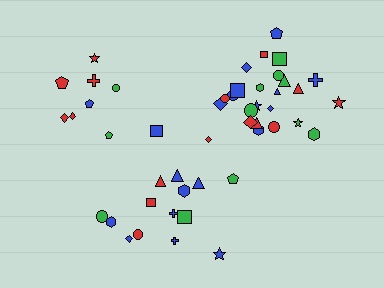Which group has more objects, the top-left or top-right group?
The top-right group.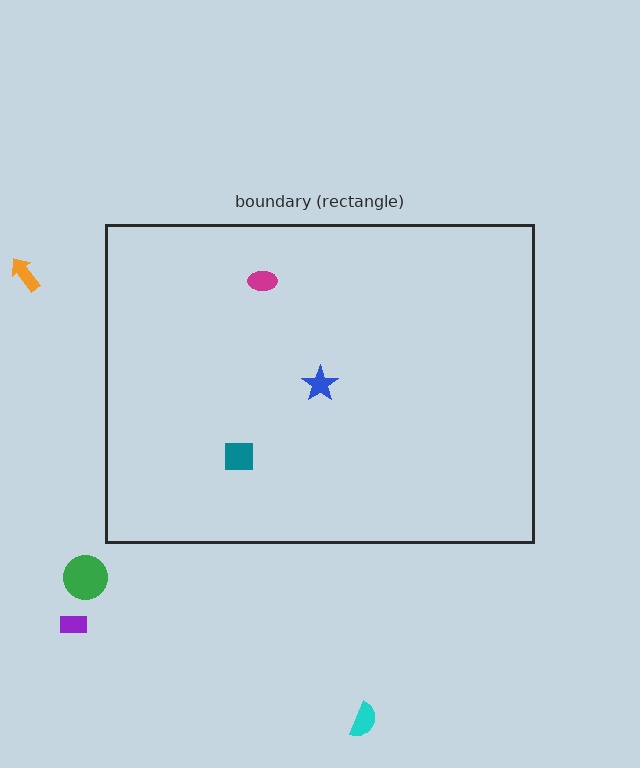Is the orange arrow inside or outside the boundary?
Outside.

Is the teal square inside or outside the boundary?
Inside.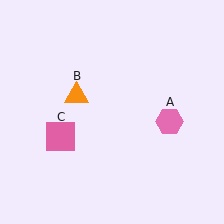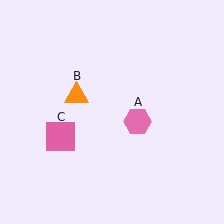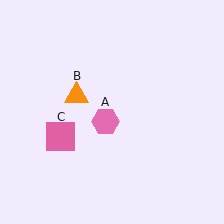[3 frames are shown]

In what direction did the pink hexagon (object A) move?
The pink hexagon (object A) moved left.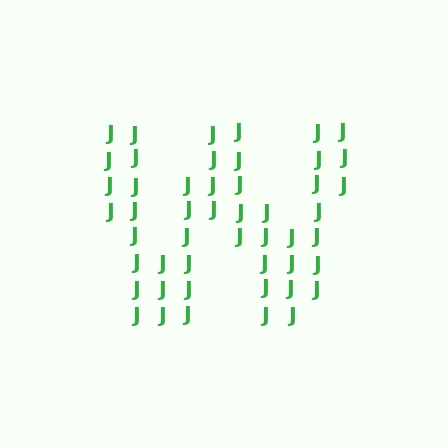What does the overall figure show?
The overall figure shows the letter W.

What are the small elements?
The small elements are letter J's.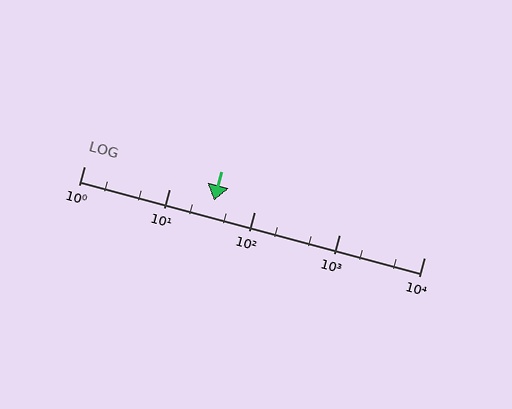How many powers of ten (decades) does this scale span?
The scale spans 4 decades, from 1 to 10000.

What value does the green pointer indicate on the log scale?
The pointer indicates approximately 34.